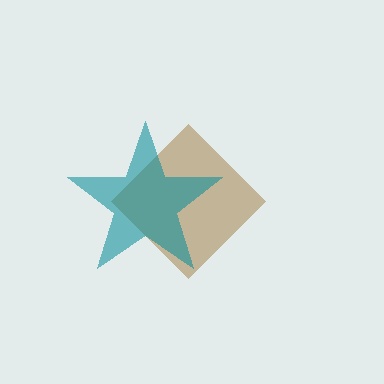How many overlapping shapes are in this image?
There are 2 overlapping shapes in the image.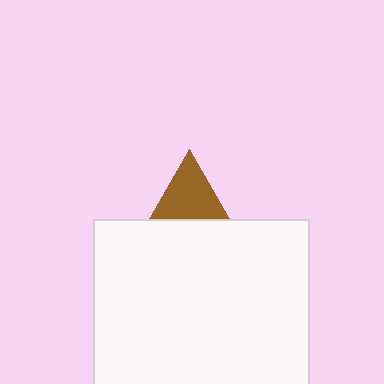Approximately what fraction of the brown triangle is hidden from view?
Roughly 53% of the brown triangle is hidden behind the white rectangle.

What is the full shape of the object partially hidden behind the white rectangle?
The partially hidden object is a brown triangle.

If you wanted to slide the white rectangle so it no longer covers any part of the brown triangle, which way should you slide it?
Slide it down — that is the most direct way to separate the two shapes.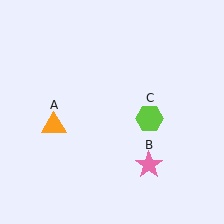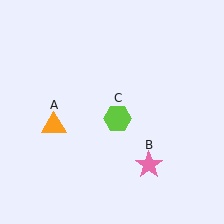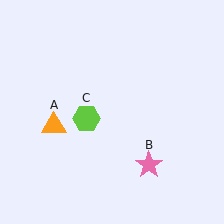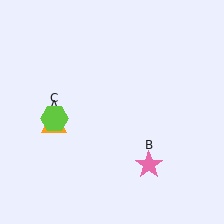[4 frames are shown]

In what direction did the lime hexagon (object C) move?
The lime hexagon (object C) moved left.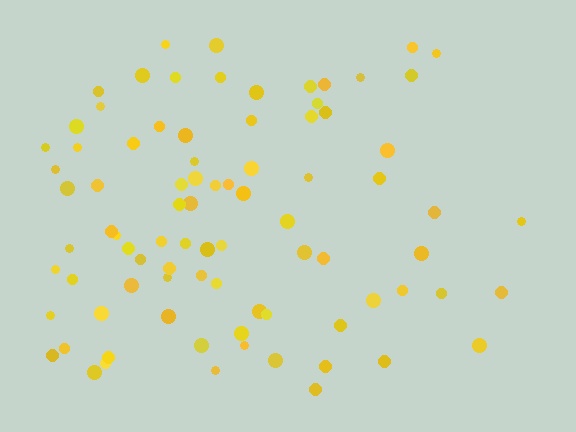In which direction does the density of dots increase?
From right to left, with the left side densest.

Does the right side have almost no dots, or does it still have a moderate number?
Still a moderate number, just noticeably fewer than the left.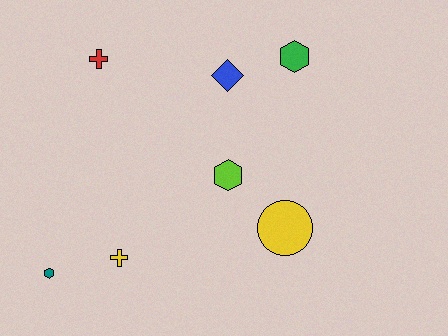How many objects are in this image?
There are 7 objects.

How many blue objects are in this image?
There is 1 blue object.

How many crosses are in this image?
There are 2 crosses.